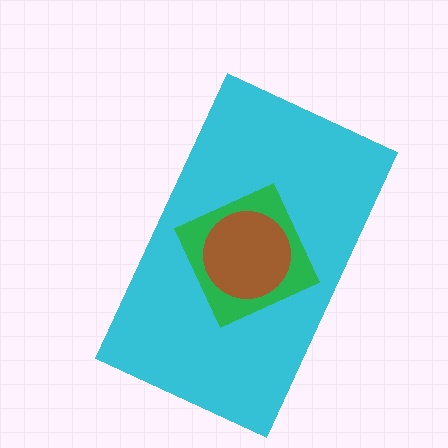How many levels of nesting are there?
3.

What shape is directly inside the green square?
The brown circle.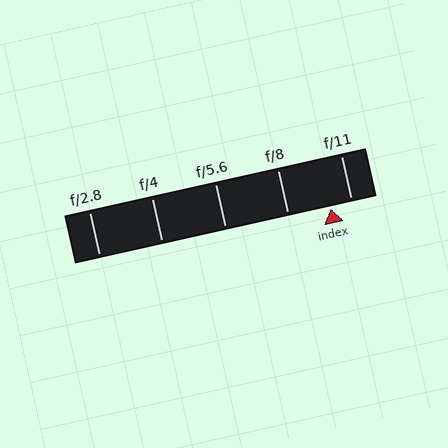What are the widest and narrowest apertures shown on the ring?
The widest aperture shown is f/2.8 and the narrowest is f/11.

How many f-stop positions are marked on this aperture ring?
There are 5 f-stop positions marked.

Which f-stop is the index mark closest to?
The index mark is closest to f/11.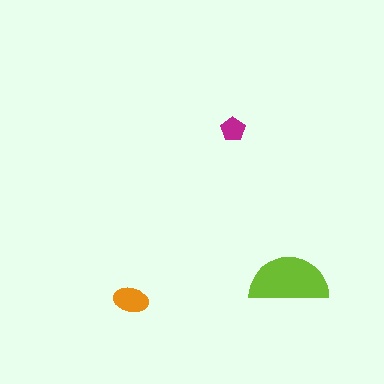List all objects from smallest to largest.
The magenta pentagon, the orange ellipse, the lime semicircle.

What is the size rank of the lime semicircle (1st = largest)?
1st.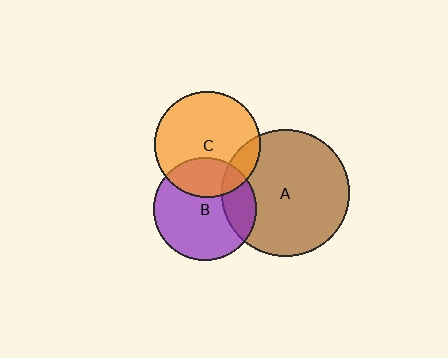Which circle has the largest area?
Circle A (brown).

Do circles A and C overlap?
Yes.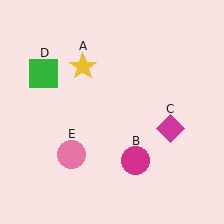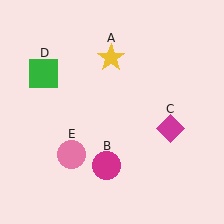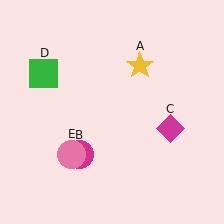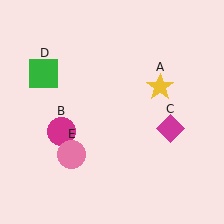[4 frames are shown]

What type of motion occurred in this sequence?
The yellow star (object A), magenta circle (object B) rotated clockwise around the center of the scene.